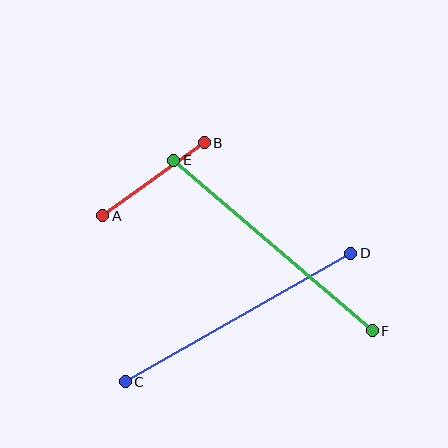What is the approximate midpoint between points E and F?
The midpoint is at approximately (273, 245) pixels.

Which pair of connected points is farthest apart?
Points E and F are farthest apart.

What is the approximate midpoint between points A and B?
The midpoint is at approximately (154, 179) pixels.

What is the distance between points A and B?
The distance is approximately 125 pixels.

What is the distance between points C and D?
The distance is approximately 260 pixels.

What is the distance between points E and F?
The distance is approximately 261 pixels.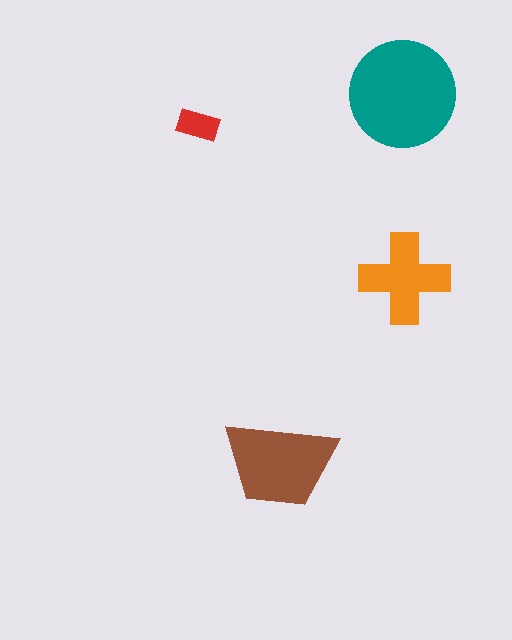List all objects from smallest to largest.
The red rectangle, the orange cross, the brown trapezoid, the teal circle.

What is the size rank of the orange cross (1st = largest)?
3rd.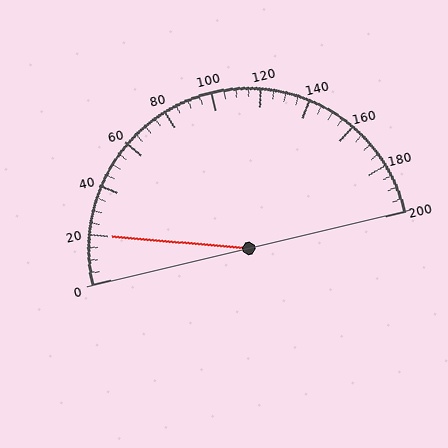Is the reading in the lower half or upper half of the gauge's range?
The reading is in the lower half of the range (0 to 200).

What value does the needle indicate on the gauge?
The needle indicates approximately 20.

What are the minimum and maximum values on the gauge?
The gauge ranges from 0 to 200.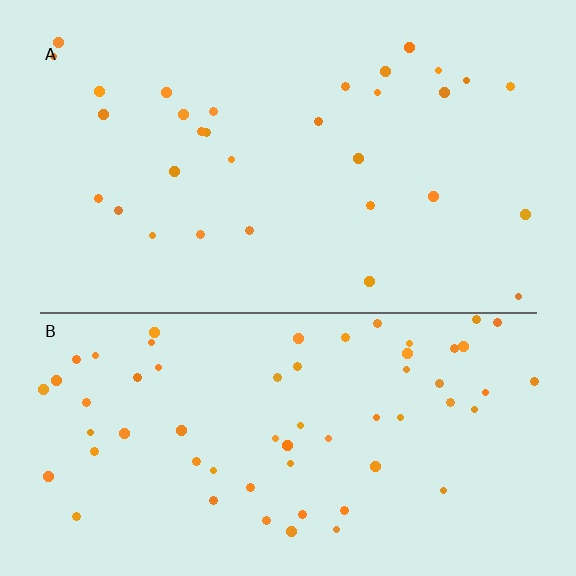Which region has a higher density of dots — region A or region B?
B (the bottom).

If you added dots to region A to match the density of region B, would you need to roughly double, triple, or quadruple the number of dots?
Approximately double.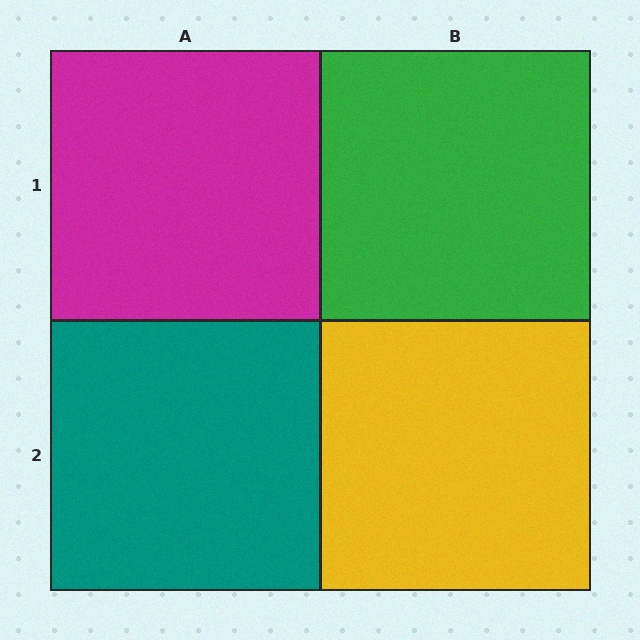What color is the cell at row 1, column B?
Green.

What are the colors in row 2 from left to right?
Teal, yellow.